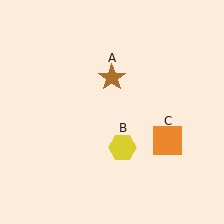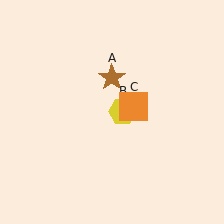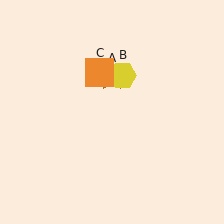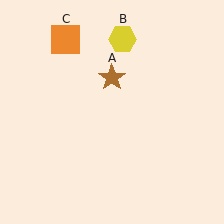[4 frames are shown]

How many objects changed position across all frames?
2 objects changed position: yellow hexagon (object B), orange square (object C).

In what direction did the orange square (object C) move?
The orange square (object C) moved up and to the left.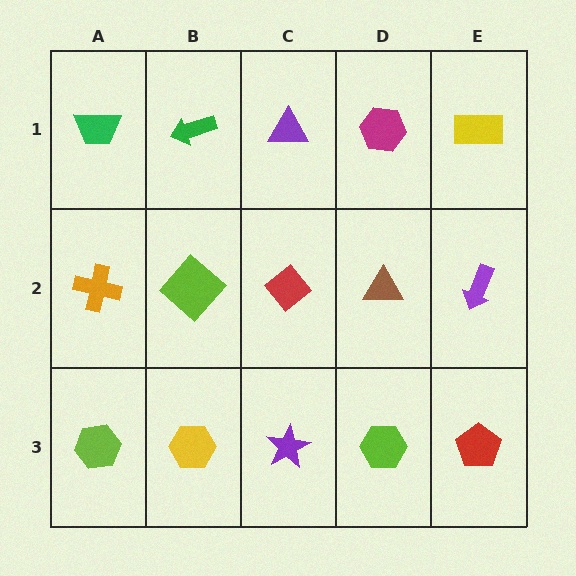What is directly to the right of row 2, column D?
A purple arrow.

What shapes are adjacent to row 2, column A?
A green trapezoid (row 1, column A), a lime hexagon (row 3, column A), a lime diamond (row 2, column B).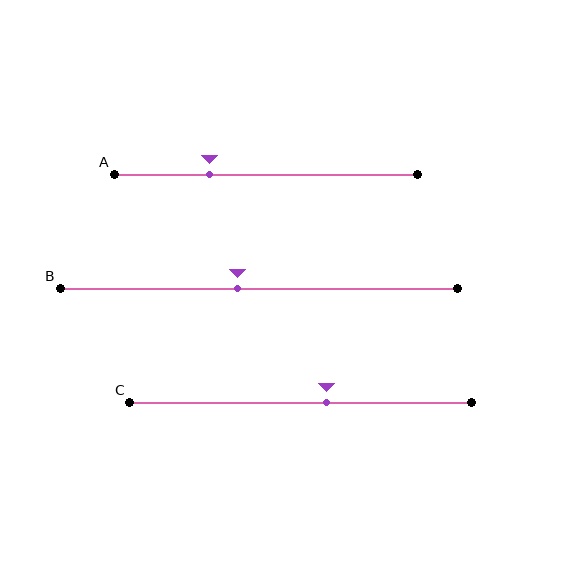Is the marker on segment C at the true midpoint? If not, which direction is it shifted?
No, the marker on segment C is shifted to the right by about 8% of the segment length.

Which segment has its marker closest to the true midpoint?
Segment B has its marker closest to the true midpoint.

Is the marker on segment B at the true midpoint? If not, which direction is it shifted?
No, the marker on segment B is shifted to the left by about 5% of the segment length.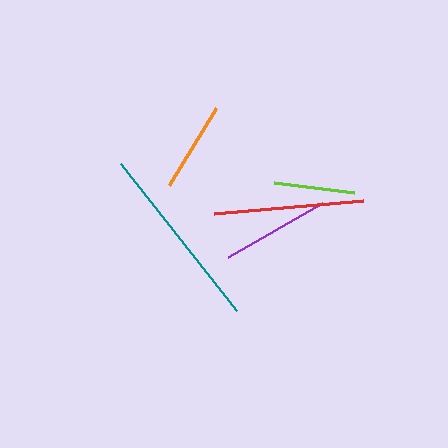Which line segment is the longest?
The teal line is the longest at approximately 187 pixels.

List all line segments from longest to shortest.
From longest to shortest: teal, red, purple, orange, lime.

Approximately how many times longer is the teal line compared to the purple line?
The teal line is approximately 1.7 times the length of the purple line.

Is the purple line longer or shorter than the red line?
The red line is longer than the purple line.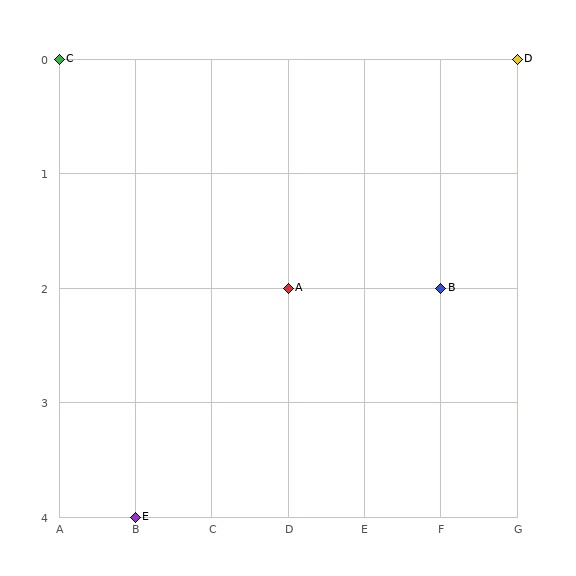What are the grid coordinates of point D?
Point D is at grid coordinates (G, 0).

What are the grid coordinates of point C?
Point C is at grid coordinates (A, 0).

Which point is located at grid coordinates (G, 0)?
Point D is at (G, 0).